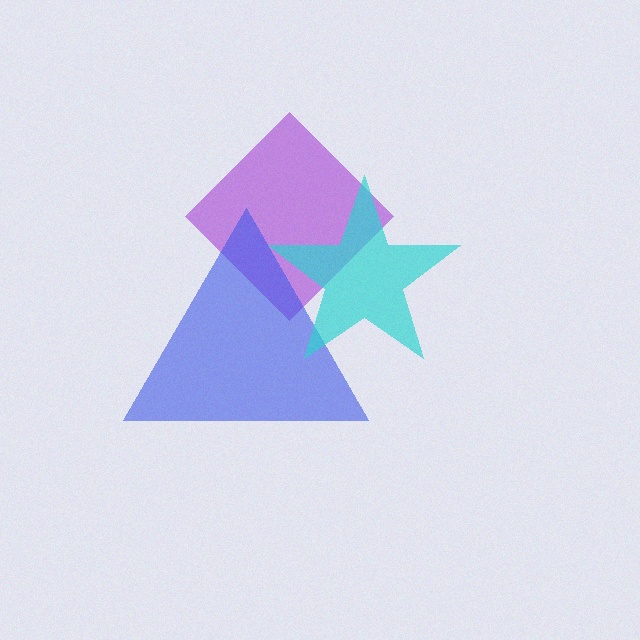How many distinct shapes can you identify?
There are 3 distinct shapes: a purple diamond, a blue triangle, a cyan star.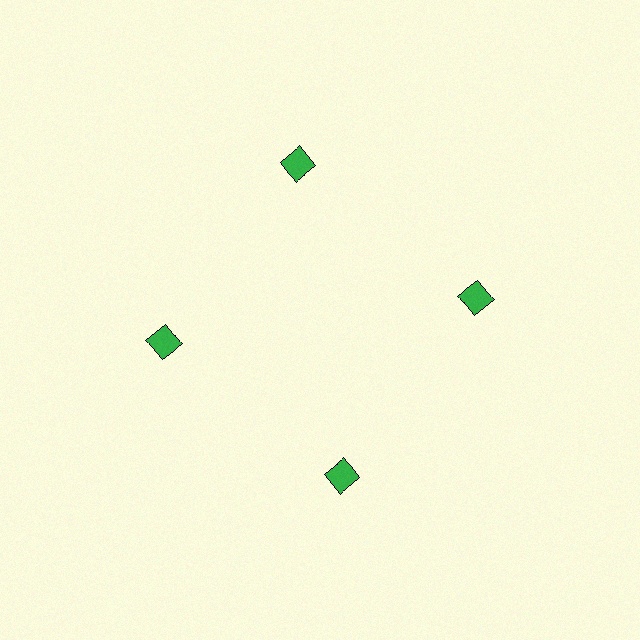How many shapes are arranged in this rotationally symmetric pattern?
There are 4 shapes, arranged in 4 groups of 1.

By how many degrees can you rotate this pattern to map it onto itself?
The pattern maps onto itself every 90 degrees of rotation.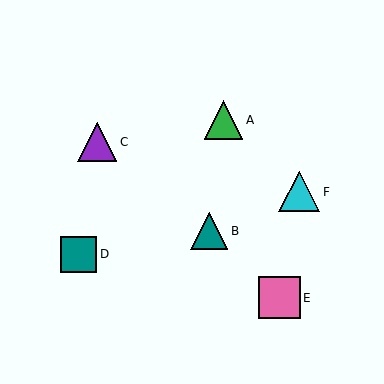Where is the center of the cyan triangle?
The center of the cyan triangle is at (299, 192).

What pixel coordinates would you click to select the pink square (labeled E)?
Click at (279, 298) to select the pink square E.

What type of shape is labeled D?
Shape D is a teal square.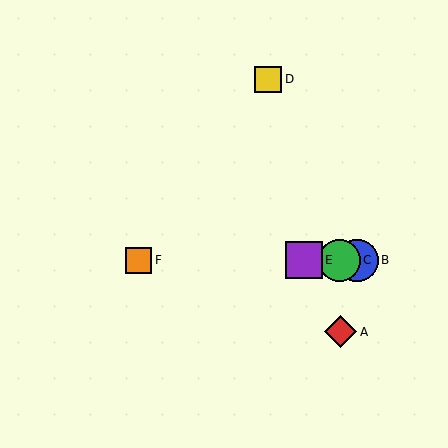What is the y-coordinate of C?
Object C is at y≈260.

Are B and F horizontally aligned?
Yes, both are at y≈260.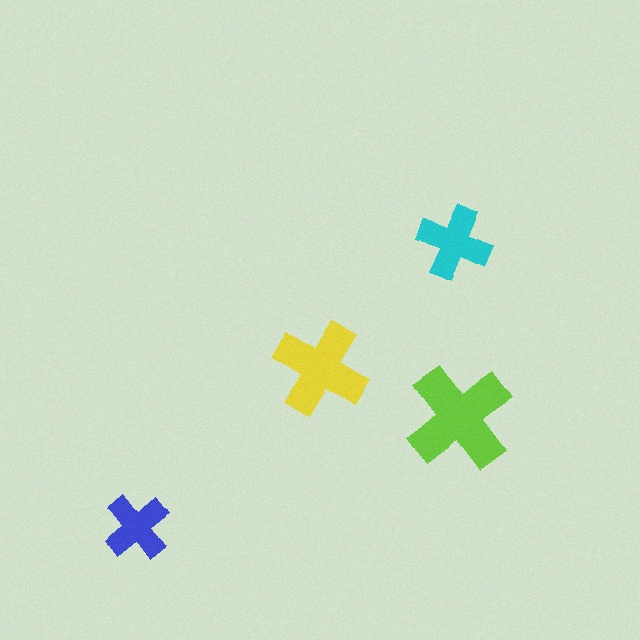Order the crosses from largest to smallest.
the lime one, the yellow one, the cyan one, the blue one.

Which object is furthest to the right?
The cyan cross is rightmost.